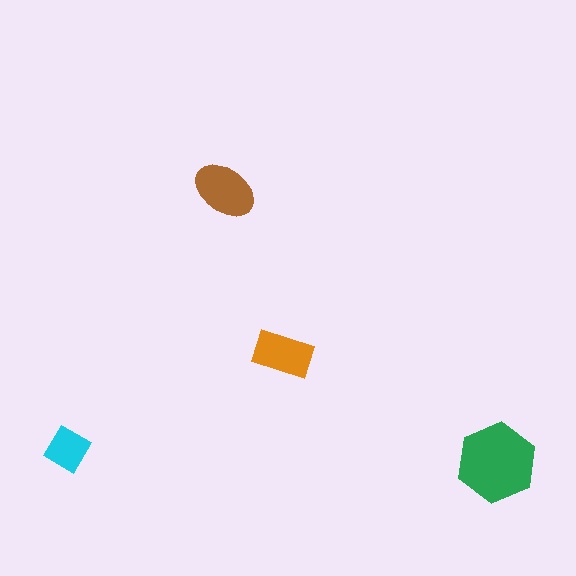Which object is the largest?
The green hexagon.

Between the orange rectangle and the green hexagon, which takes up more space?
The green hexagon.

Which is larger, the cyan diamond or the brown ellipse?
The brown ellipse.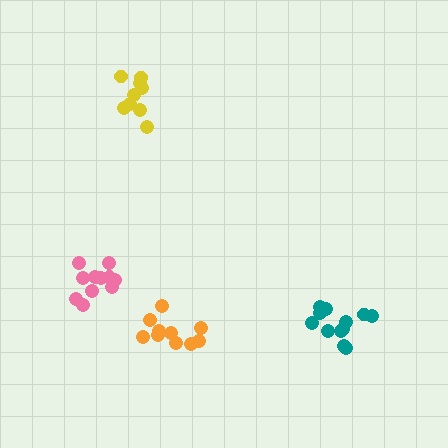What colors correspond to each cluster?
The clusters are colored: pink, yellow, orange, teal.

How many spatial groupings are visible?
There are 4 spatial groupings.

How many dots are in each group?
Group 1: 12 dots, Group 2: 9 dots, Group 3: 10 dots, Group 4: 12 dots (43 total).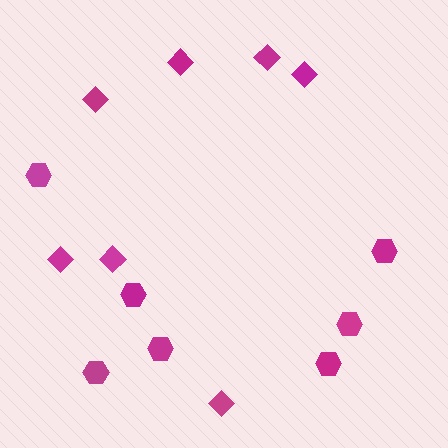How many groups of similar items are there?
There are 2 groups: one group of hexagons (7) and one group of diamonds (7).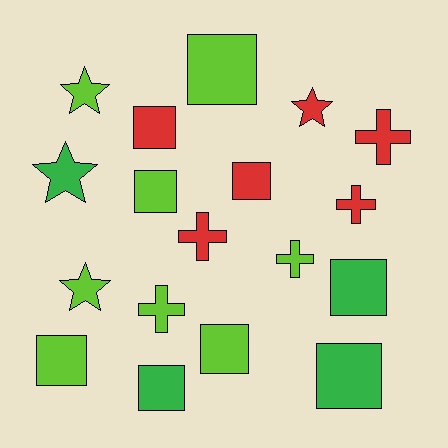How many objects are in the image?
There are 18 objects.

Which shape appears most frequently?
Square, with 9 objects.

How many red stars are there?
There is 1 red star.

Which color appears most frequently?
Lime, with 8 objects.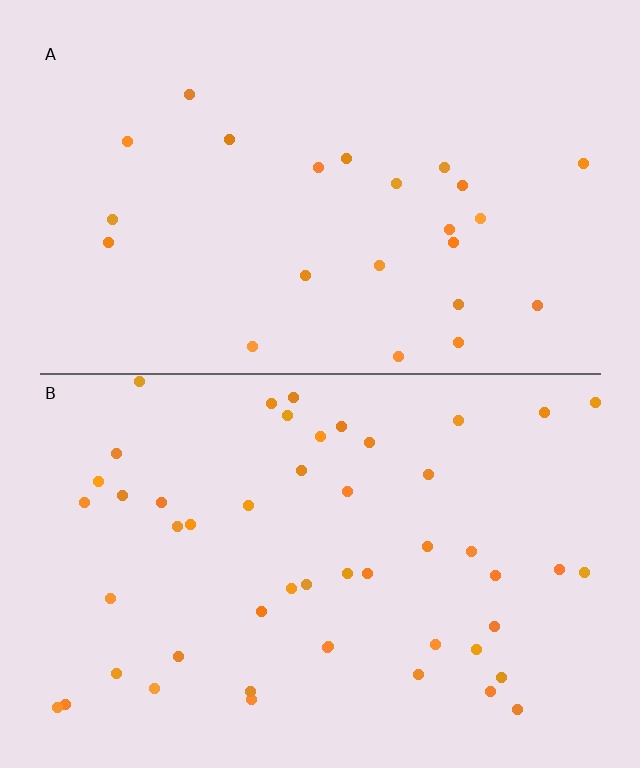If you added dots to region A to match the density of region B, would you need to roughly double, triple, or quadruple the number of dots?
Approximately double.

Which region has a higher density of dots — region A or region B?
B (the bottom).